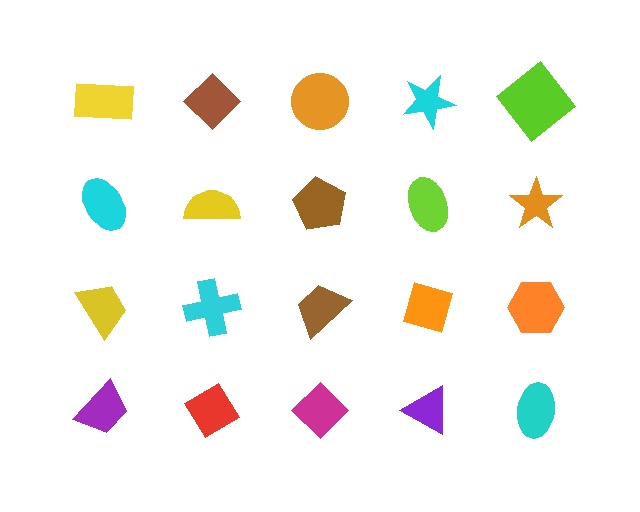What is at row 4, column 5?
A cyan ellipse.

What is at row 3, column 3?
A brown trapezoid.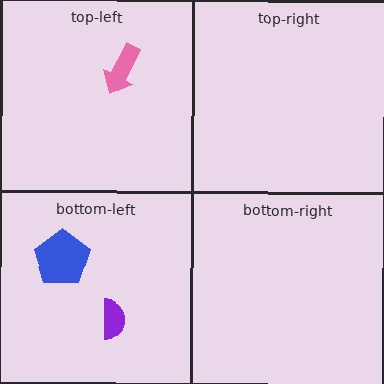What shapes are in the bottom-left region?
The blue pentagon, the purple semicircle.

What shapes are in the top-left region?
The pink arrow.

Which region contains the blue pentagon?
The bottom-left region.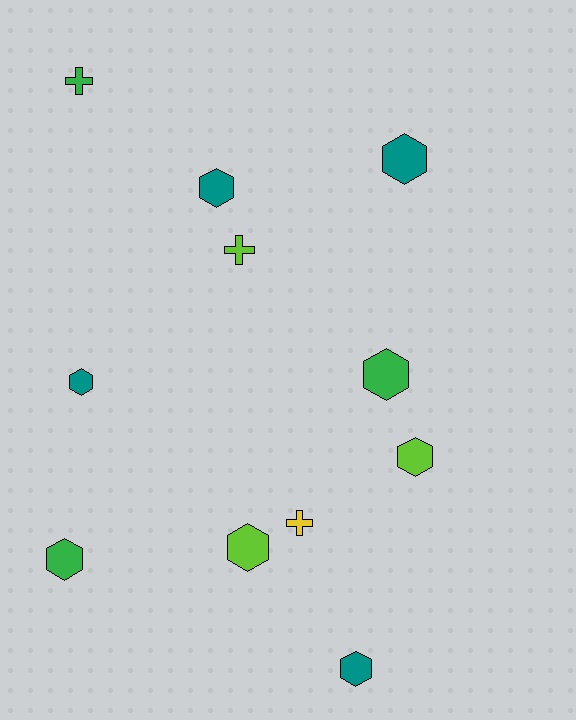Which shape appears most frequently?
Hexagon, with 8 objects.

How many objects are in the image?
There are 11 objects.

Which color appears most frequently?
Teal, with 4 objects.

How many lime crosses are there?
There is 1 lime cross.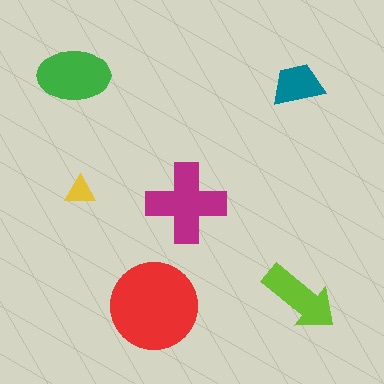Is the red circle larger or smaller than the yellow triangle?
Larger.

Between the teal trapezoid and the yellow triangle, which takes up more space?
The teal trapezoid.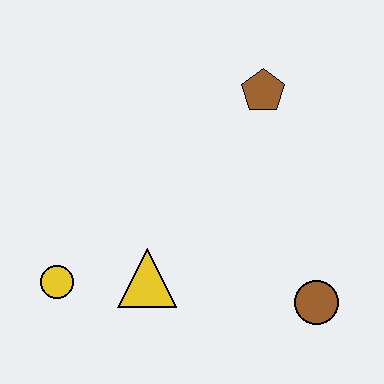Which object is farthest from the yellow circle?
The brown pentagon is farthest from the yellow circle.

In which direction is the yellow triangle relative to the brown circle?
The yellow triangle is to the left of the brown circle.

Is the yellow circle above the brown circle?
Yes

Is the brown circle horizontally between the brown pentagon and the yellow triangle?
No